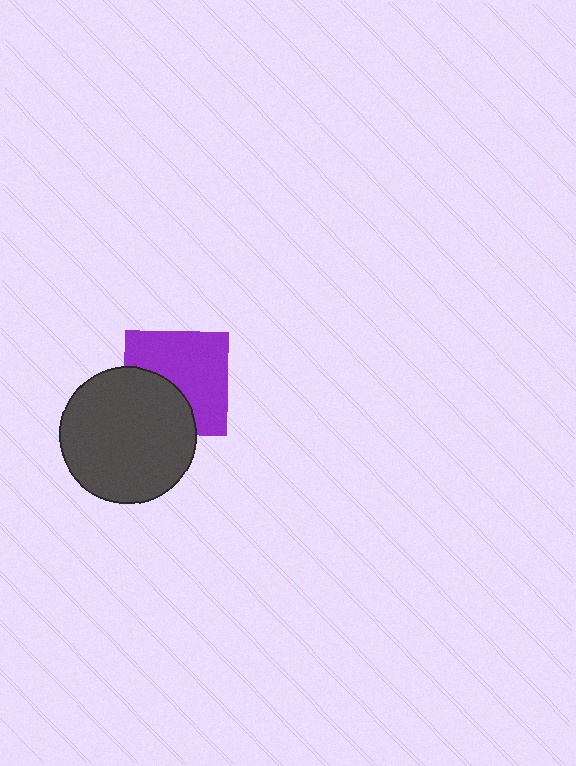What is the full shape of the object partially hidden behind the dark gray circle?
The partially hidden object is a purple square.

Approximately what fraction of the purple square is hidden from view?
Roughly 38% of the purple square is hidden behind the dark gray circle.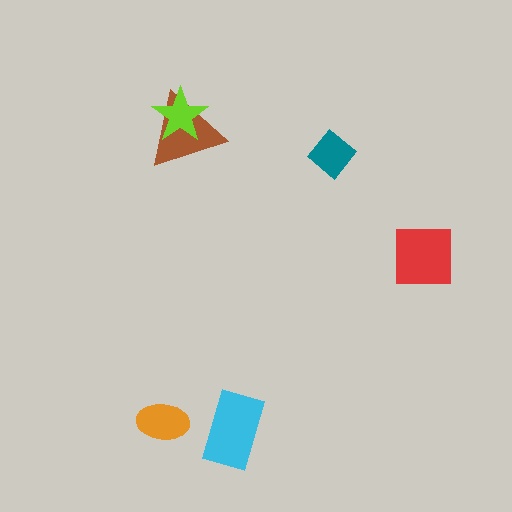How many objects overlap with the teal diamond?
0 objects overlap with the teal diamond.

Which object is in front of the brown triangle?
The lime star is in front of the brown triangle.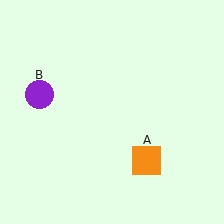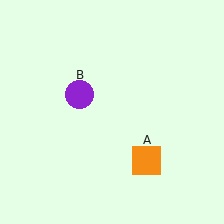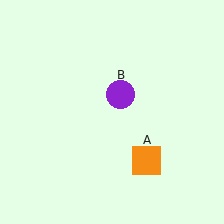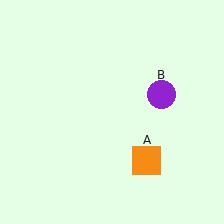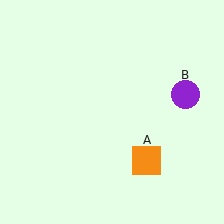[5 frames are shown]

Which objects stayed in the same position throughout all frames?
Orange square (object A) remained stationary.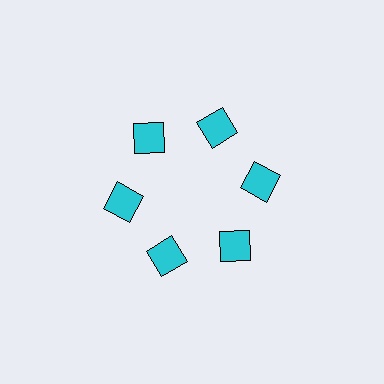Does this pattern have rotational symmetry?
Yes, this pattern has 6-fold rotational symmetry. It looks the same after rotating 60 degrees around the center.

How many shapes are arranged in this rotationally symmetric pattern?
There are 6 shapes, arranged in 6 groups of 1.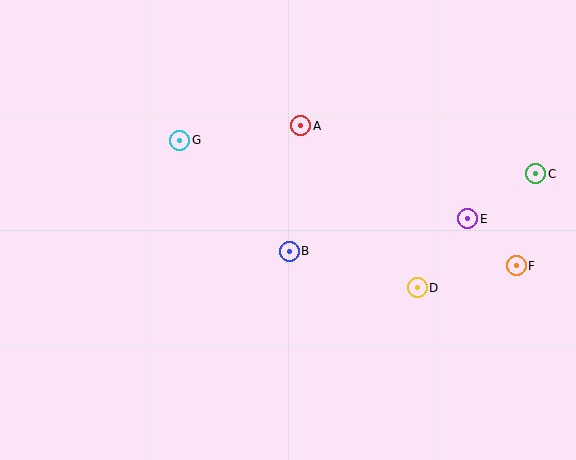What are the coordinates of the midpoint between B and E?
The midpoint between B and E is at (379, 235).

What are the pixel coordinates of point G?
Point G is at (180, 140).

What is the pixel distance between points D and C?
The distance between D and C is 164 pixels.